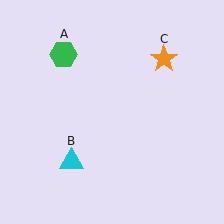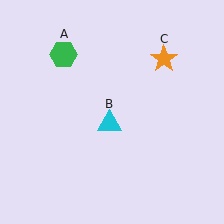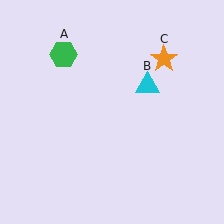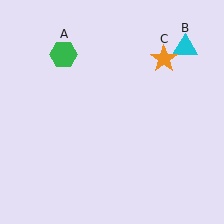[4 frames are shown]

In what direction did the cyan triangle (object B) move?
The cyan triangle (object B) moved up and to the right.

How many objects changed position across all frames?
1 object changed position: cyan triangle (object B).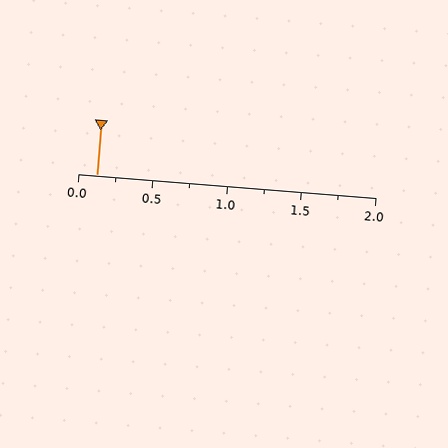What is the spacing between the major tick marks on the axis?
The major ticks are spaced 0.5 apart.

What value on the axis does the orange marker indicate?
The marker indicates approximately 0.12.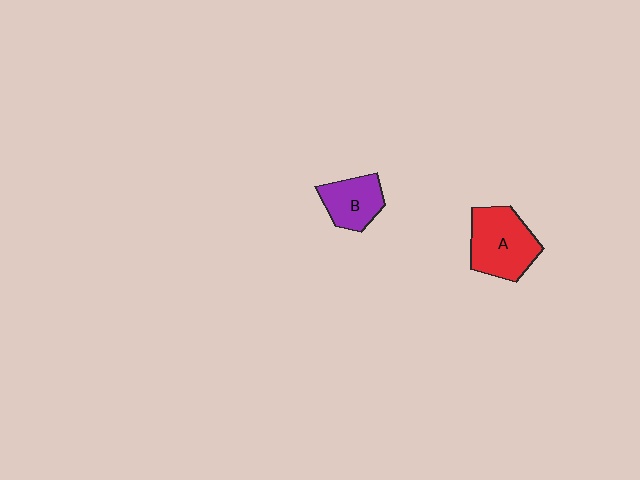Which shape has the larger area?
Shape A (red).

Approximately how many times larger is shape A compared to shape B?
Approximately 1.5 times.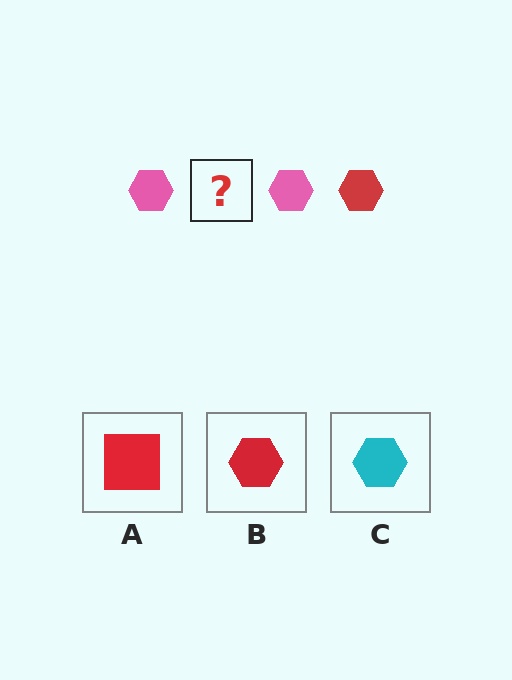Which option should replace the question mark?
Option B.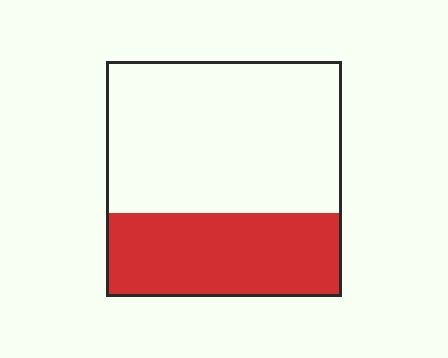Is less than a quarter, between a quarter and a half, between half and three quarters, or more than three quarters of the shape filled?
Between a quarter and a half.